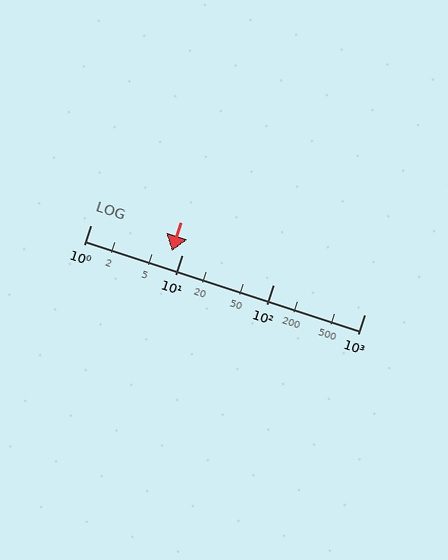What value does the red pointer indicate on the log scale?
The pointer indicates approximately 7.8.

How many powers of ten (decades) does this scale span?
The scale spans 3 decades, from 1 to 1000.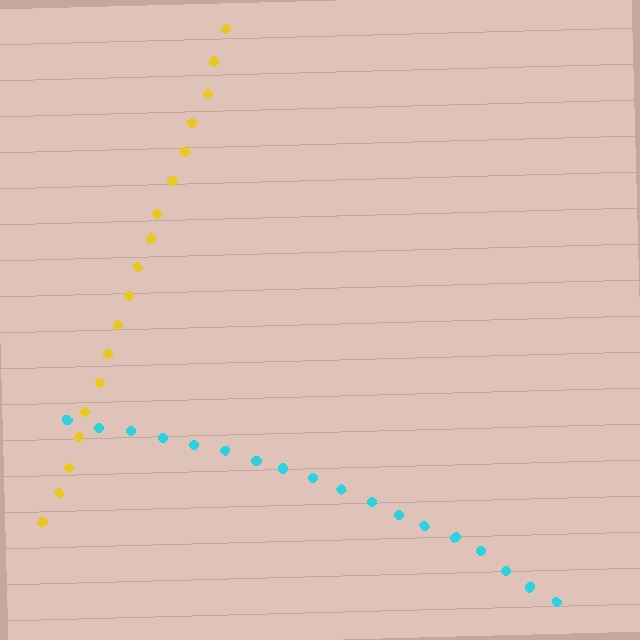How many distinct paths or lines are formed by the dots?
There are 2 distinct paths.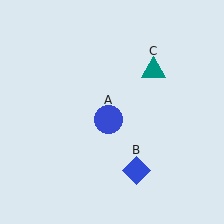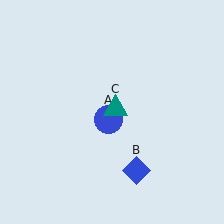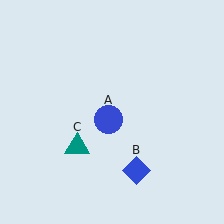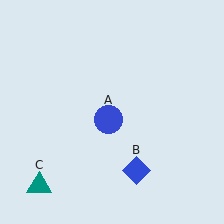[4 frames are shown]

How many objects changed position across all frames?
1 object changed position: teal triangle (object C).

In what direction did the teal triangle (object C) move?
The teal triangle (object C) moved down and to the left.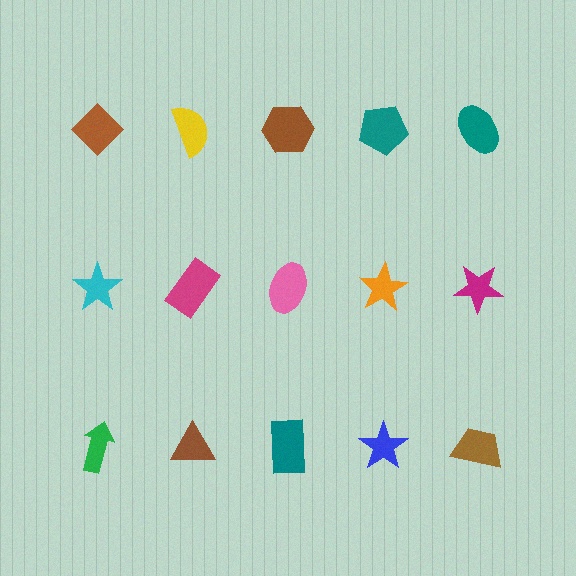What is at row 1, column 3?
A brown hexagon.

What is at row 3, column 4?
A blue star.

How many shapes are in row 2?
5 shapes.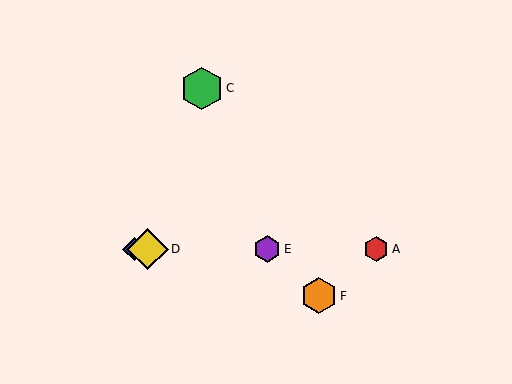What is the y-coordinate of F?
Object F is at y≈296.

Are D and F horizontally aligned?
No, D is at y≈249 and F is at y≈296.